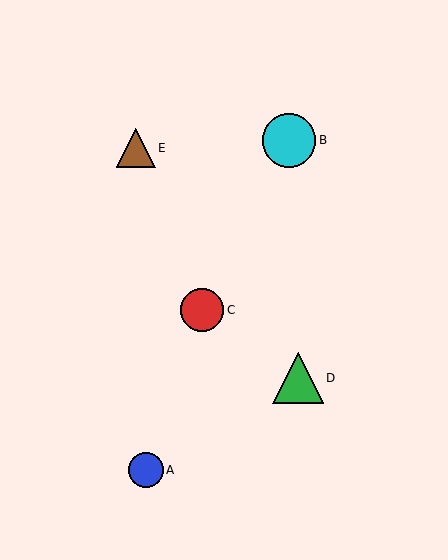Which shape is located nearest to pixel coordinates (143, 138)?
The brown triangle (labeled E) at (136, 148) is nearest to that location.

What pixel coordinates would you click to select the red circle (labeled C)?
Click at (202, 310) to select the red circle C.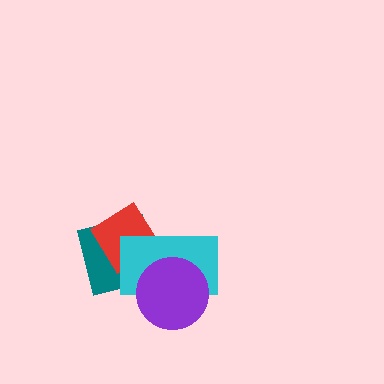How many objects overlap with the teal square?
2 objects overlap with the teal square.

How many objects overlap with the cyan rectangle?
3 objects overlap with the cyan rectangle.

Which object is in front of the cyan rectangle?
The purple circle is in front of the cyan rectangle.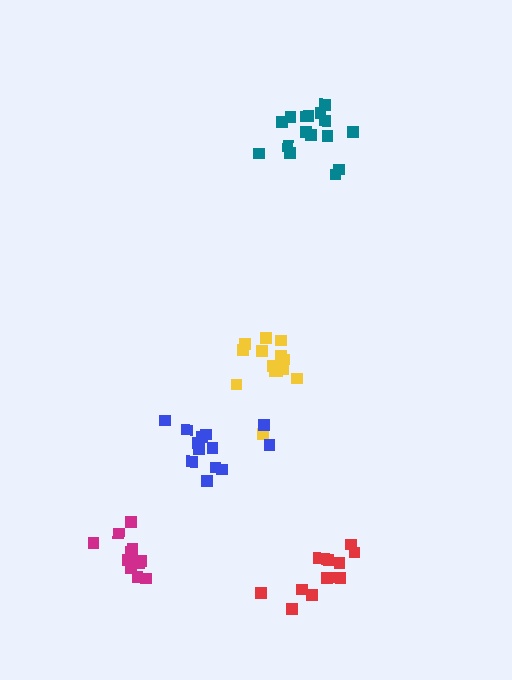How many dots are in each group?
Group 1: 11 dots, Group 2: 14 dots, Group 3: 13 dots, Group 4: 13 dots, Group 5: 16 dots (67 total).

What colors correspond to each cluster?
The clusters are colored: magenta, yellow, blue, red, teal.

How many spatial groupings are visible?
There are 5 spatial groupings.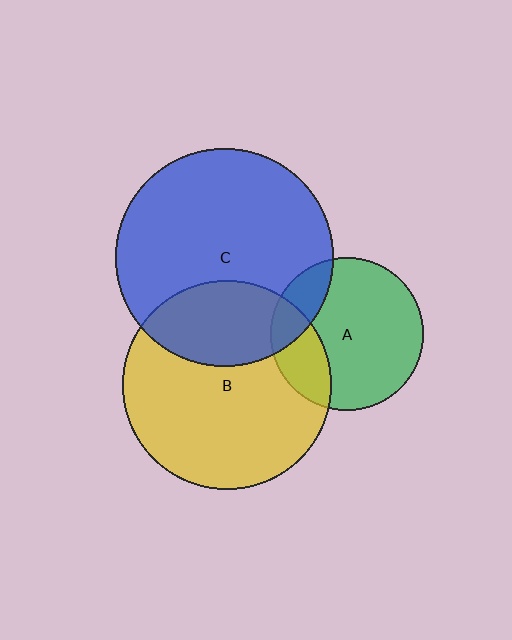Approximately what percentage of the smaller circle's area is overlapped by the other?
Approximately 30%.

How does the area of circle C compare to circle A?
Approximately 2.0 times.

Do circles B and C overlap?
Yes.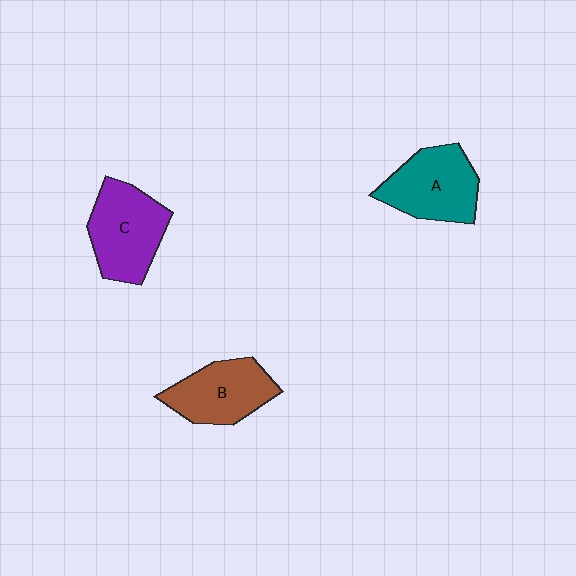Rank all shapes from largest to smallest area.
From largest to smallest: C (purple), A (teal), B (brown).